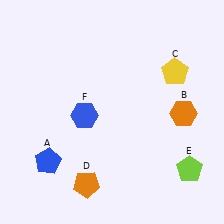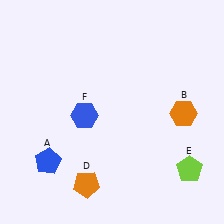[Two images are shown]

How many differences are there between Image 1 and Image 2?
There is 1 difference between the two images.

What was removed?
The yellow pentagon (C) was removed in Image 2.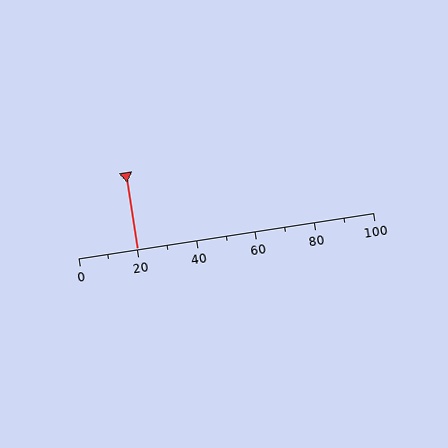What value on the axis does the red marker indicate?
The marker indicates approximately 20.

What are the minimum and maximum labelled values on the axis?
The axis runs from 0 to 100.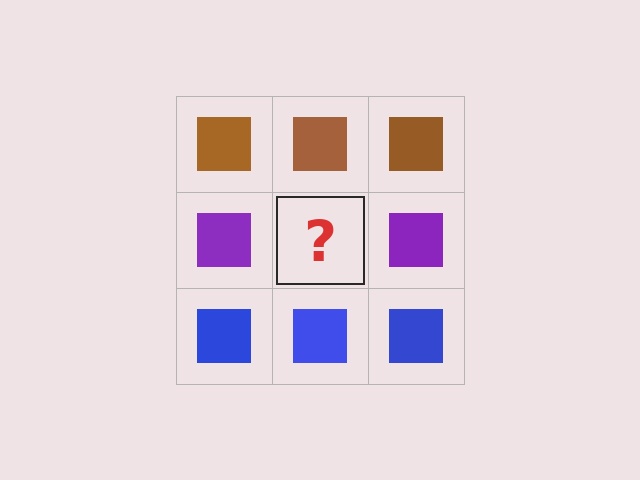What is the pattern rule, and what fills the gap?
The rule is that each row has a consistent color. The gap should be filled with a purple square.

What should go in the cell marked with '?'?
The missing cell should contain a purple square.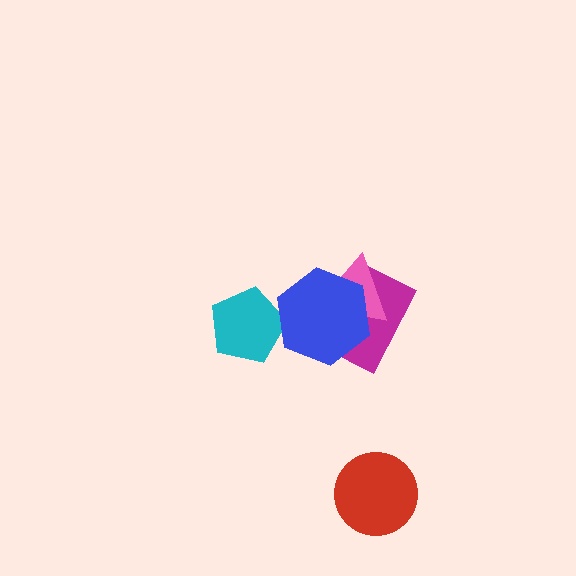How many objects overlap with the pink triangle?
2 objects overlap with the pink triangle.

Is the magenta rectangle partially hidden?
Yes, it is partially covered by another shape.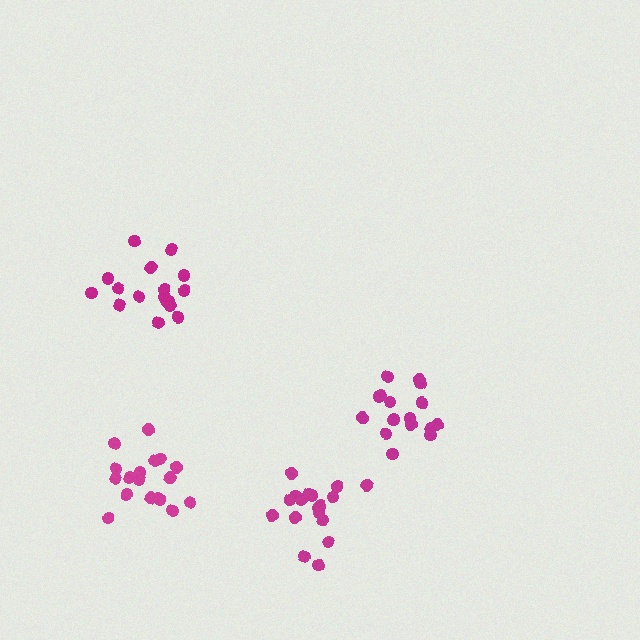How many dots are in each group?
Group 1: 17 dots, Group 2: 18 dots, Group 3: 17 dots, Group 4: 19 dots (71 total).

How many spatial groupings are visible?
There are 4 spatial groupings.